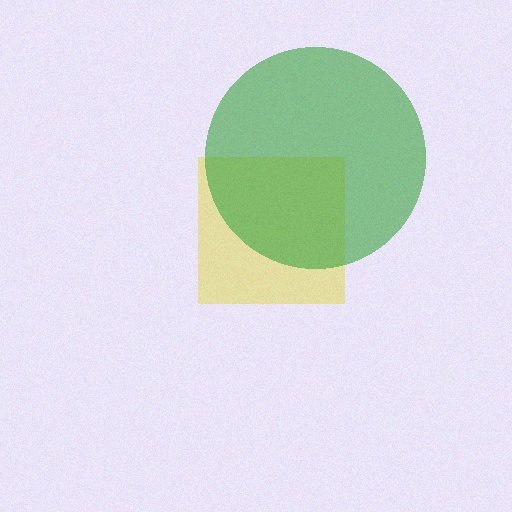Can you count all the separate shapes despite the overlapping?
Yes, there are 2 separate shapes.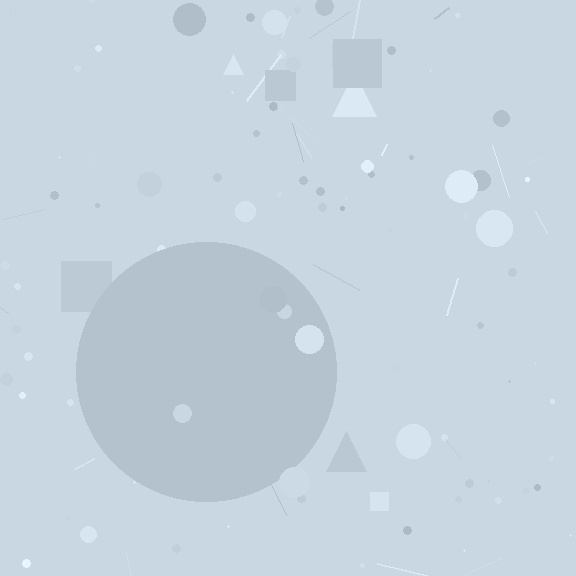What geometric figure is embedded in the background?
A circle is embedded in the background.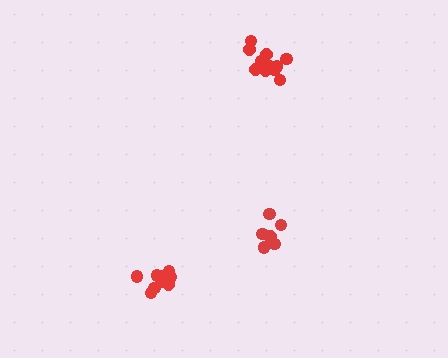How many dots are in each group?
Group 1: 12 dots, Group 2: 9 dots, Group 3: 7 dots (28 total).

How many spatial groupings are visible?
There are 3 spatial groupings.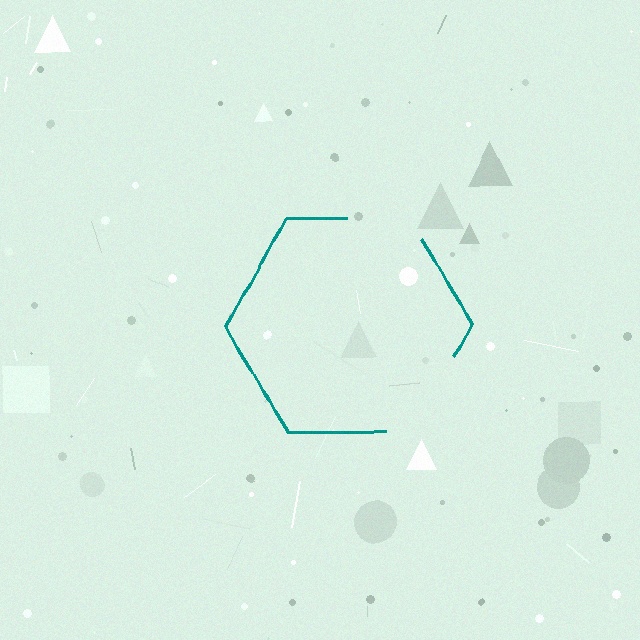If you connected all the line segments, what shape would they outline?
They would outline a hexagon.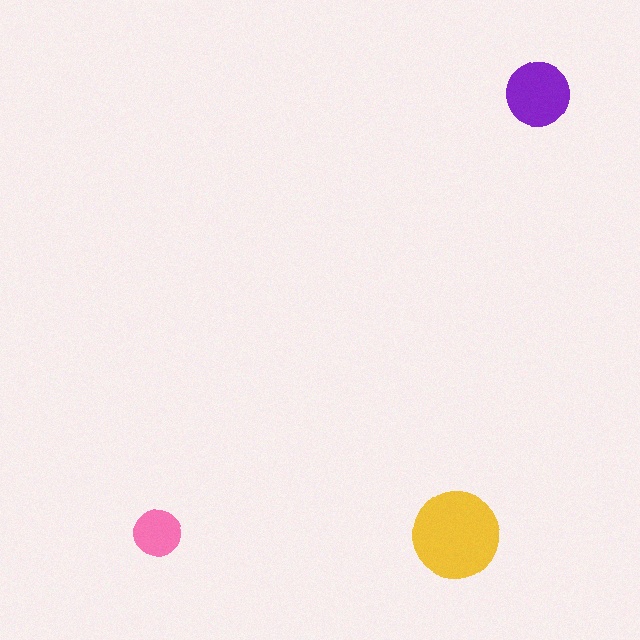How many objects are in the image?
There are 3 objects in the image.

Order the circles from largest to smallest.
the yellow one, the purple one, the pink one.